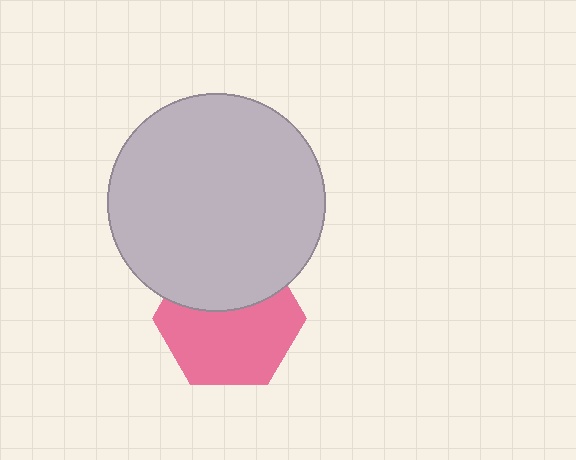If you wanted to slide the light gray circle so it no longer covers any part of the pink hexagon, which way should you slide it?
Slide it up — that is the most direct way to separate the two shapes.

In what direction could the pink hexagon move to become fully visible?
The pink hexagon could move down. That would shift it out from behind the light gray circle entirely.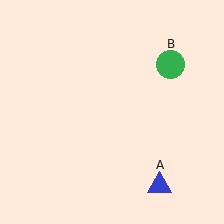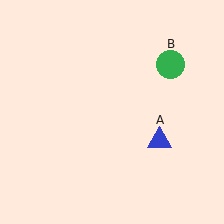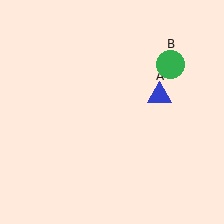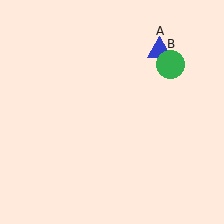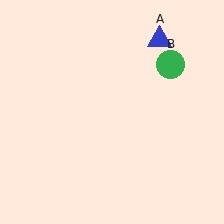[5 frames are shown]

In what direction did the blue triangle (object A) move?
The blue triangle (object A) moved up.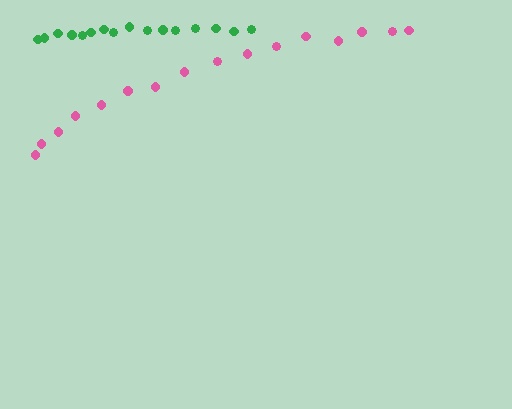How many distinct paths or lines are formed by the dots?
There are 2 distinct paths.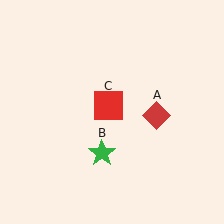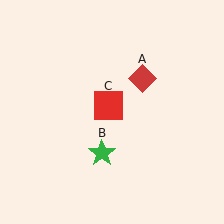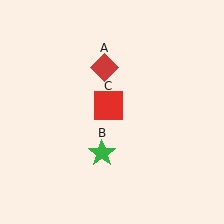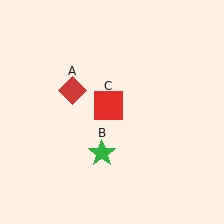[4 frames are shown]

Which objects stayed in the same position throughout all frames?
Green star (object B) and red square (object C) remained stationary.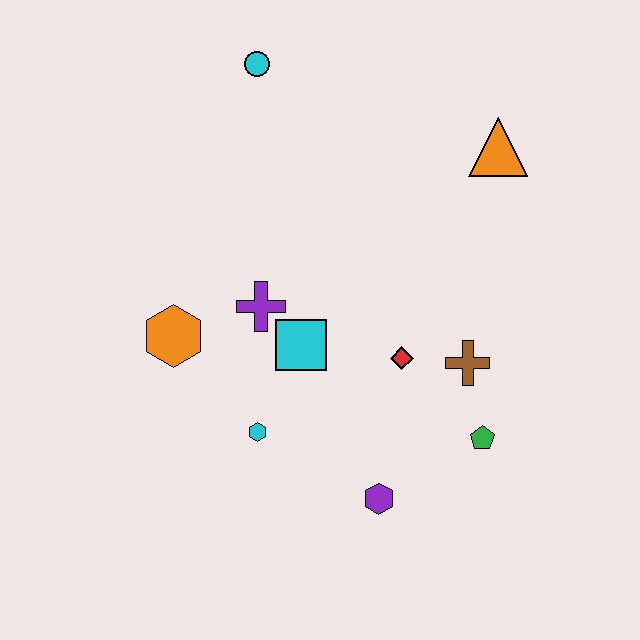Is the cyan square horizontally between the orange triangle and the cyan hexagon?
Yes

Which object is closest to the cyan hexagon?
The cyan square is closest to the cyan hexagon.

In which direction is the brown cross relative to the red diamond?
The brown cross is to the right of the red diamond.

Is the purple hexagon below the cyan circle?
Yes